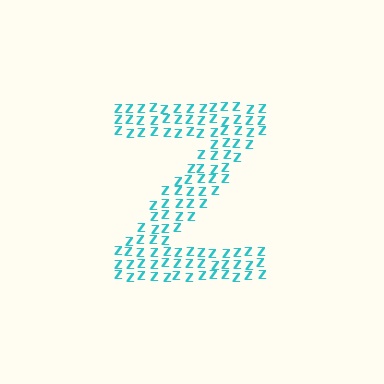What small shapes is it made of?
It is made of small letter Z's.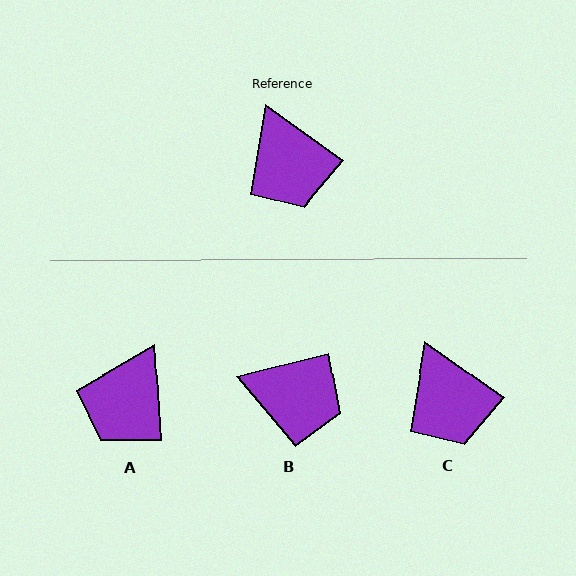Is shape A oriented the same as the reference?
No, it is off by about 50 degrees.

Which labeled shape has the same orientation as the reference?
C.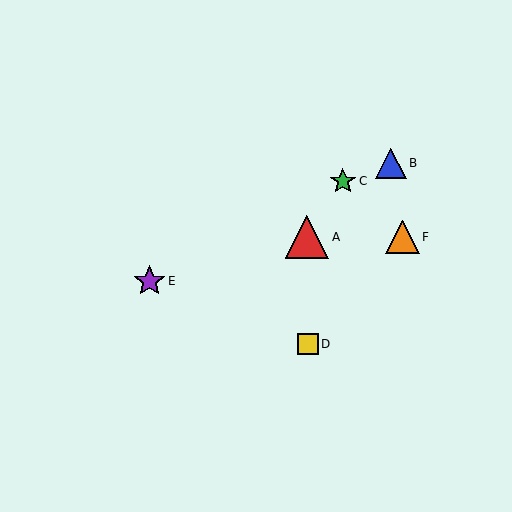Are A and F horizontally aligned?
Yes, both are at y≈237.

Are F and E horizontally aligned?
No, F is at y≈237 and E is at y≈281.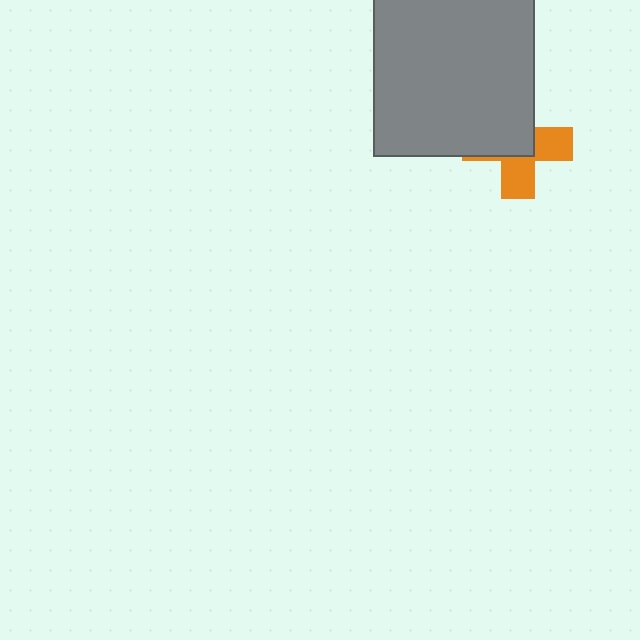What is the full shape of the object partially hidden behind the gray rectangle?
The partially hidden object is an orange cross.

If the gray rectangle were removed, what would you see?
You would see the complete orange cross.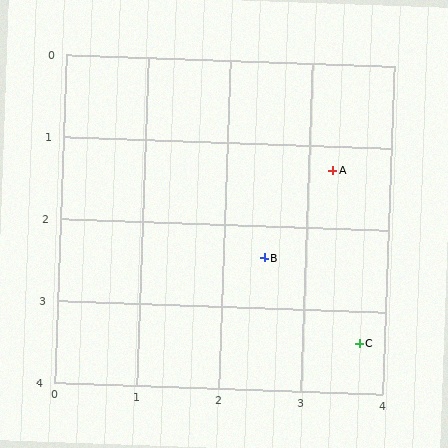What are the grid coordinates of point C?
Point C is at approximately (3.7, 3.4).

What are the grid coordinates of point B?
Point B is at approximately (2.5, 2.4).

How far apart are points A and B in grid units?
Points A and B are about 1.4 grid units apart.